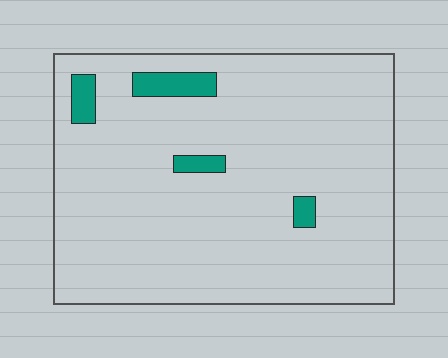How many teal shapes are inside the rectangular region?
4.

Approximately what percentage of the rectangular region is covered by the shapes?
Approximately 5%.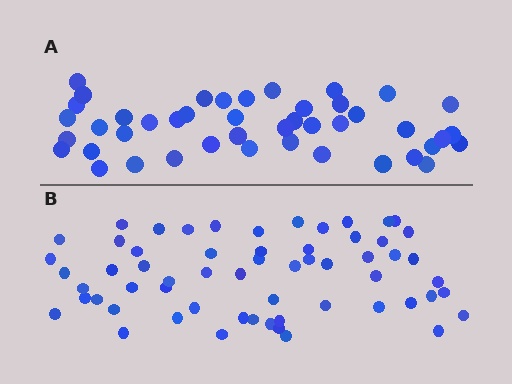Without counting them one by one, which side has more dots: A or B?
Region B (the bottom region) has more dots.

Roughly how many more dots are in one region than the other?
Region B has approximately 15 more dots than region A.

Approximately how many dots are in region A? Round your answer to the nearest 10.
About 40 dots. (The exact count is 44, which rounds to 40.)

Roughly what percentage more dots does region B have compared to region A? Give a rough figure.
About 35% more.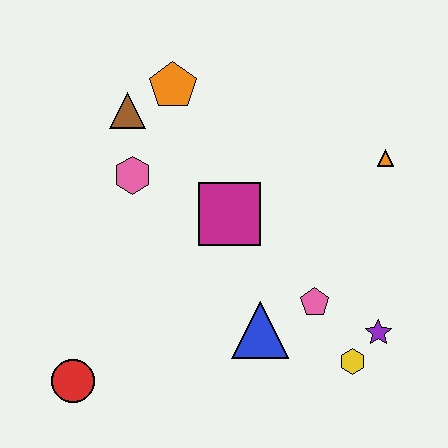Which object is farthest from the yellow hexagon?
The brown triangle is farthest from the yellow hexagon.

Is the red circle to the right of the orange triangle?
No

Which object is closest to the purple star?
The yellow hexagon is closest to the purple star.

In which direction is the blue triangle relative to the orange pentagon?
The blue triangle is below the orange pentagon.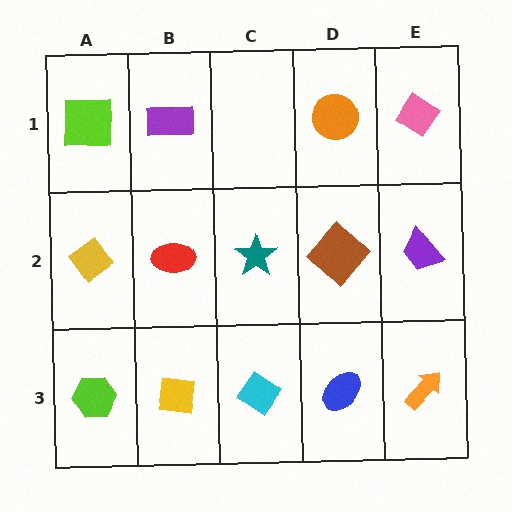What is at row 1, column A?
A lime square.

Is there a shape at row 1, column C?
No, that cell is empty.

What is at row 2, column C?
A teal star.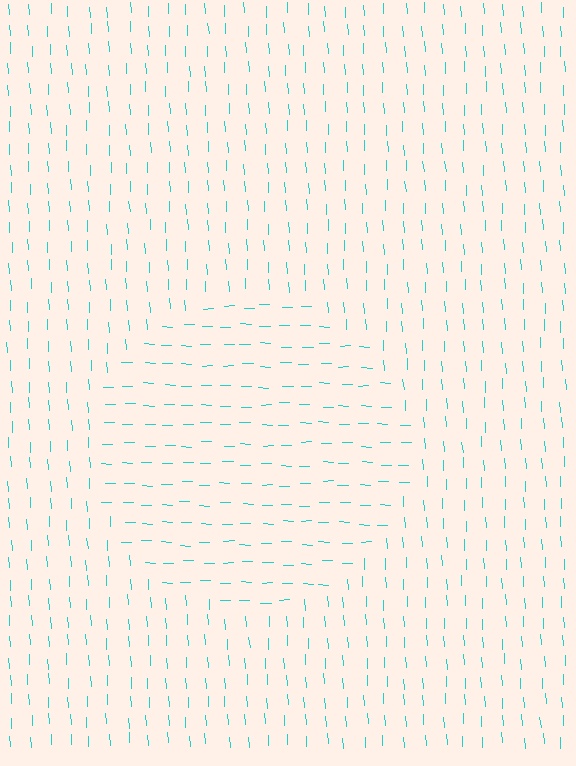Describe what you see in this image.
The image is filled with small cyan line segments. A circle region in the image has lines oriented differently from the surrounding lines, creating a visible texture boundary.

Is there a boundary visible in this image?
Yes, there is a texture boundary formed by a change in line orientation.